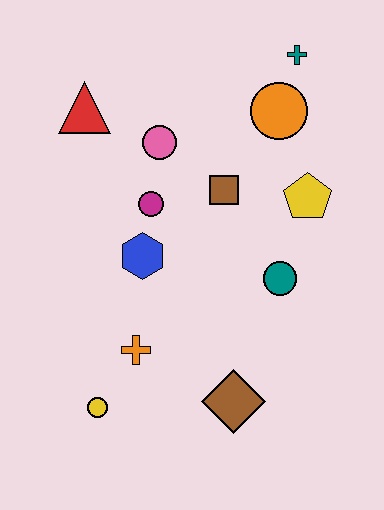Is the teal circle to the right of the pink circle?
Yes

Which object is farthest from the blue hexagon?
The teal cross is farthest from the blue hexagon.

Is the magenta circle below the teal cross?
Yes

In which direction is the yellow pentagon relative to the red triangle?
The yellow pentagon is to the right of the red triangle.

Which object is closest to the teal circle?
The yellow pentagon is closest to the teal circle.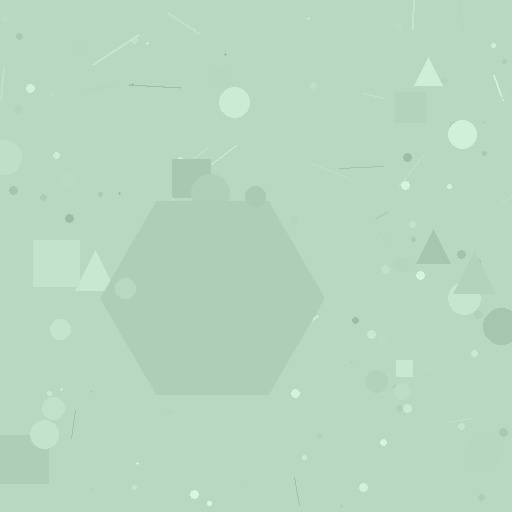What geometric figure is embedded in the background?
A hexagon is embedded in the background.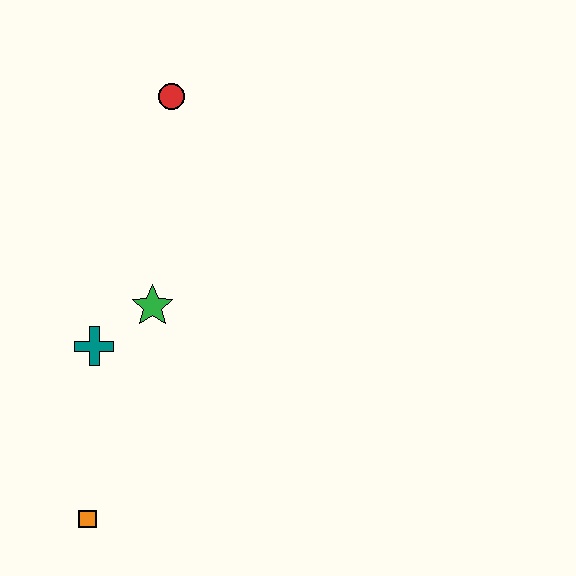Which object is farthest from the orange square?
The red circle is farthest from the orange square.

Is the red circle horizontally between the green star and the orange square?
No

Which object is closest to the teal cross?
The green star is closest to the teal cross.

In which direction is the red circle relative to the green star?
The red circle is above the green star.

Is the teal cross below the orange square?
No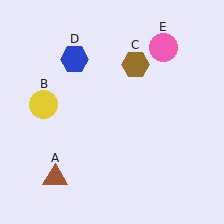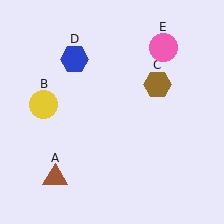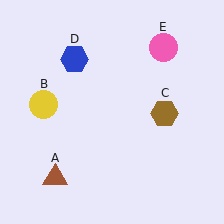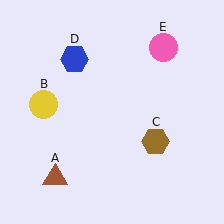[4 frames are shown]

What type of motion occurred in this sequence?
The brown hexagon (object C) rotated clockwise around the center of the scene.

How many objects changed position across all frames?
1 object changed position: brown hexagon (object C).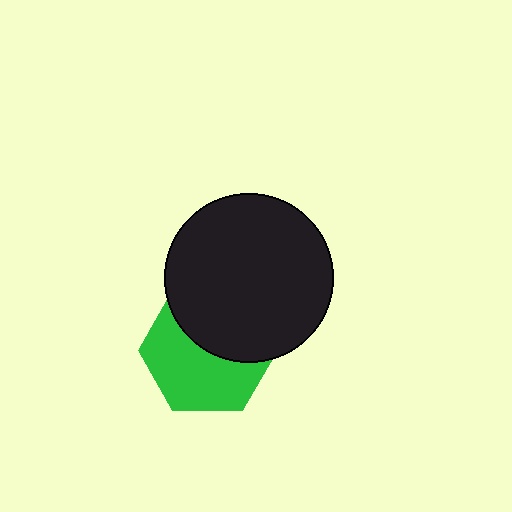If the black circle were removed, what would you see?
You would see the complete green hexagon.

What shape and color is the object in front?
The object in front is a black circle.